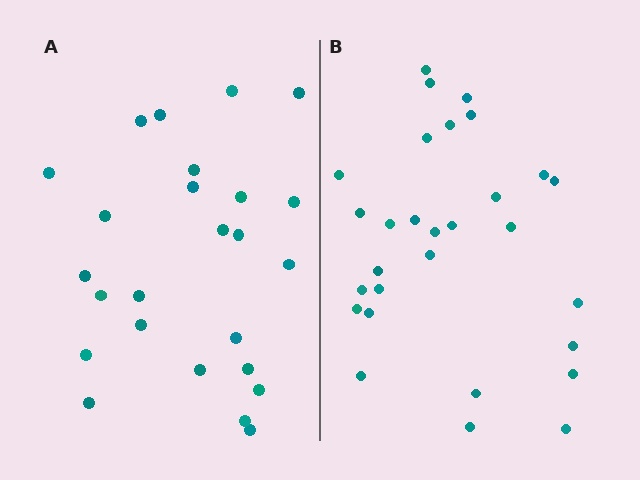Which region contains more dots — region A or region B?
Region B (the right region) has more dots.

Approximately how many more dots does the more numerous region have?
Region B has about 4 more dots than region A.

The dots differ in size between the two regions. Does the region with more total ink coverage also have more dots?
No. Region A has more total ink coverage because its dots are larger, but region B actually contains more individual dots. Total area can be misleading — the number of items is what matters here.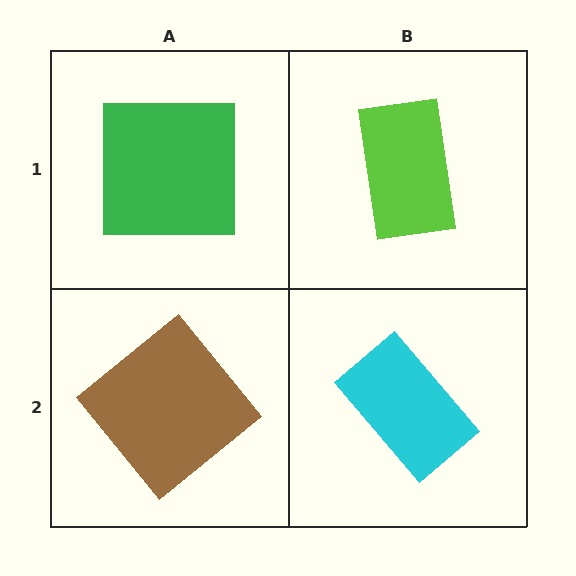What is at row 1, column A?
A green square.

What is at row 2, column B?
A cyan rectangle.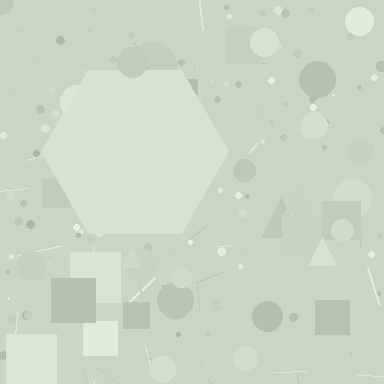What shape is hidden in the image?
A hexagon is hidden in the image.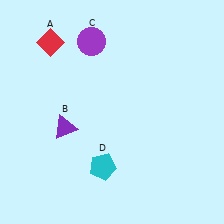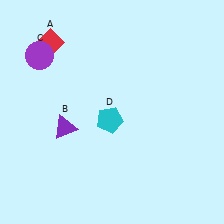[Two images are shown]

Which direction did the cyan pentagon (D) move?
The cyan pentagon (D) moved up.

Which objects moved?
The objects that moved are: the purple circle (C), the cyan pentagon (D).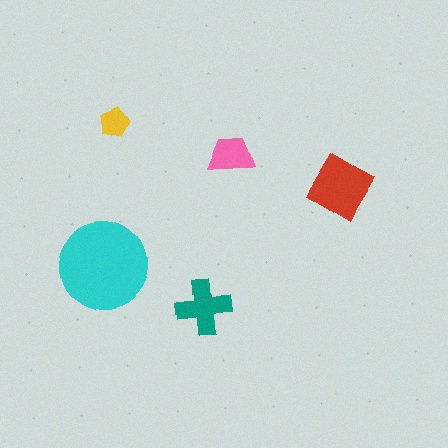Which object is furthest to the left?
The cyan circle is leftmost.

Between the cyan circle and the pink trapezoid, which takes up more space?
The cyan circle.